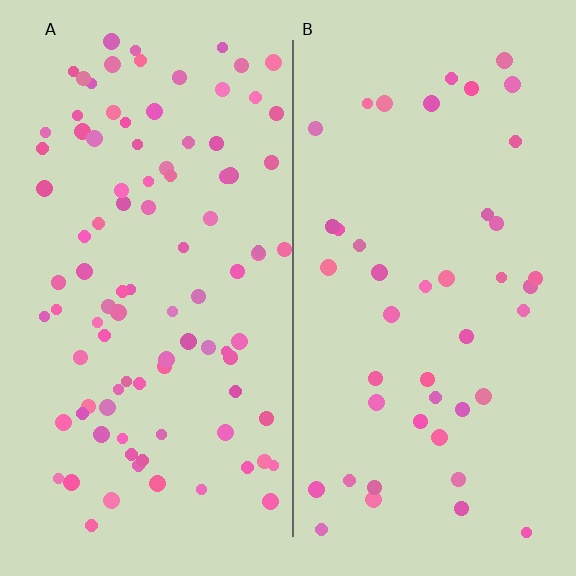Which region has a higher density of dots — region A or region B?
A (the left).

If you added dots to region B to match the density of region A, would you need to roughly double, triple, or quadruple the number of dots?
Approximately double.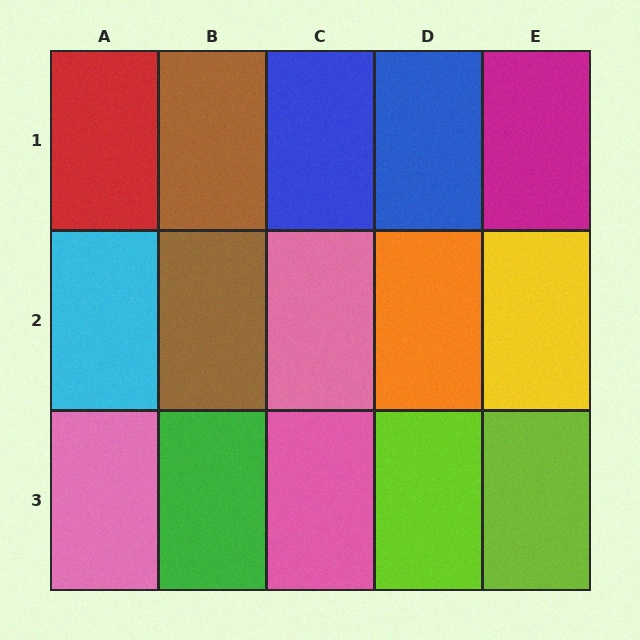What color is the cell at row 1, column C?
Blue.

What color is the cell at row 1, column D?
Blue.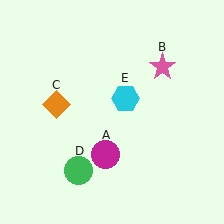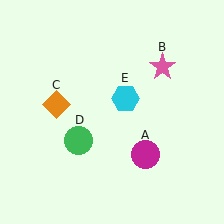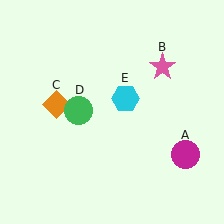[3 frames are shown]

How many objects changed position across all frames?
2 objects changed position: magenta circle (object A), green circle (object D).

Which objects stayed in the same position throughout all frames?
Pink star (object B) and orange diamond (object C) and cyan hexagon (object E) remained stationary.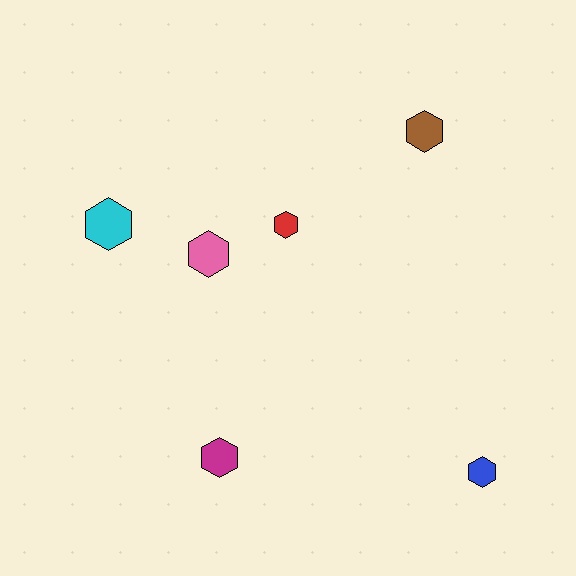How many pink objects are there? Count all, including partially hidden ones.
There is 1 pink object.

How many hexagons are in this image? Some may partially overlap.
There are 6 hexagons.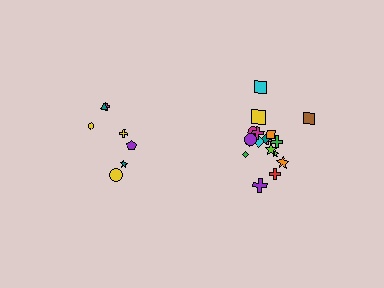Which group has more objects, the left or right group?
The right group.